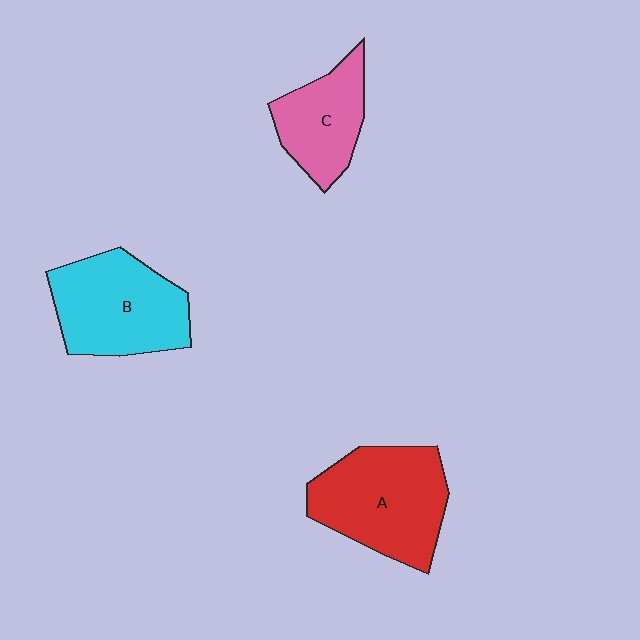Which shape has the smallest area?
Shape C (pink).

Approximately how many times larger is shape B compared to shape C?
Approximately 1.4 times.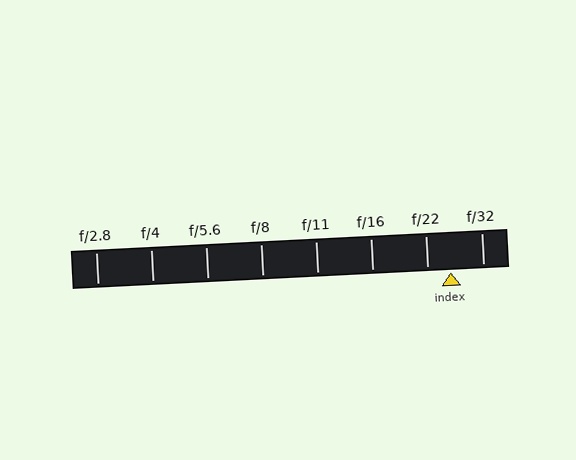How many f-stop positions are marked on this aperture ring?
There are 8 f-stop positions marked.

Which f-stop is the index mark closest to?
The index mark is closest to f/22.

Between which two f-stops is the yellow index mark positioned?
The index mark is between f/22 and f/32.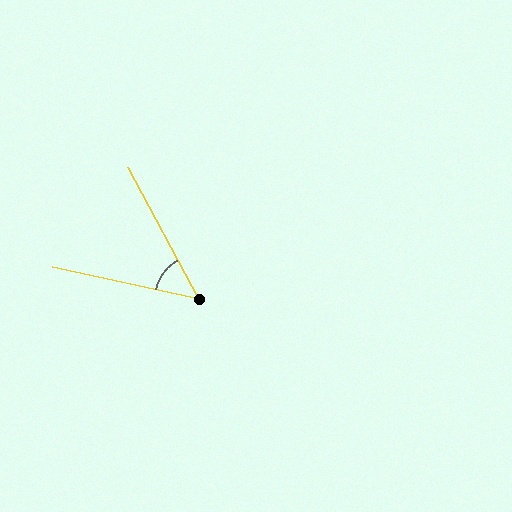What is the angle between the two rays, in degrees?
Approximately 49 degrees.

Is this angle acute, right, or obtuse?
It is acute.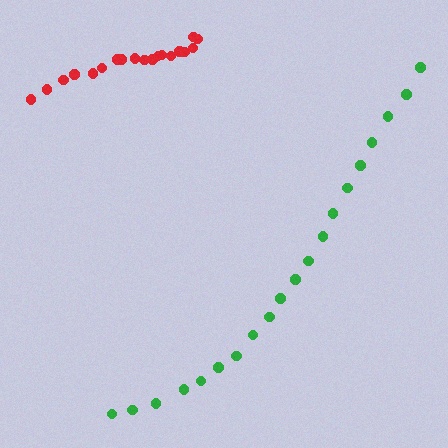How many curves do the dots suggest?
There are 2 distinct paths.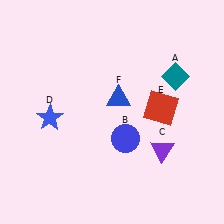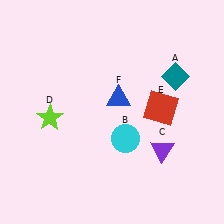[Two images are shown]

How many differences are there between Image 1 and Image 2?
There are 2 differences between the two images.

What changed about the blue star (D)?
In Image 1, D is blue. In Image 2, it changed to lime.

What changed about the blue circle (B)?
In Image 1, B is blue. In Image 2, it changed to cyan.